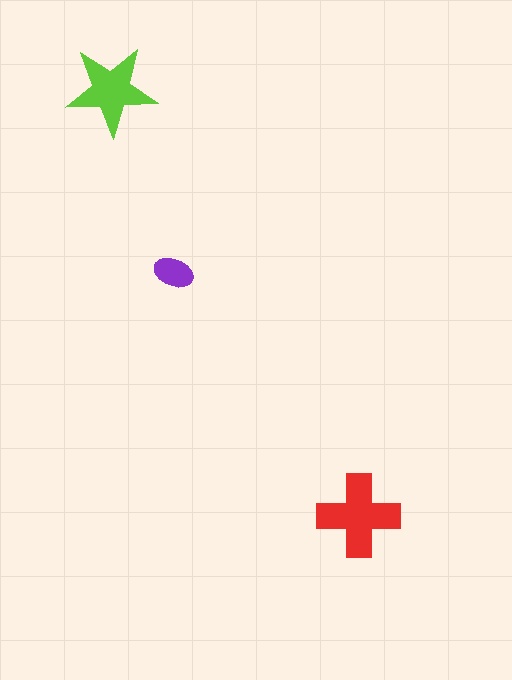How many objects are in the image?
There are 3 objects in the image.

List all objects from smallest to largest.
The purple ellipse, the lime star, the red cross.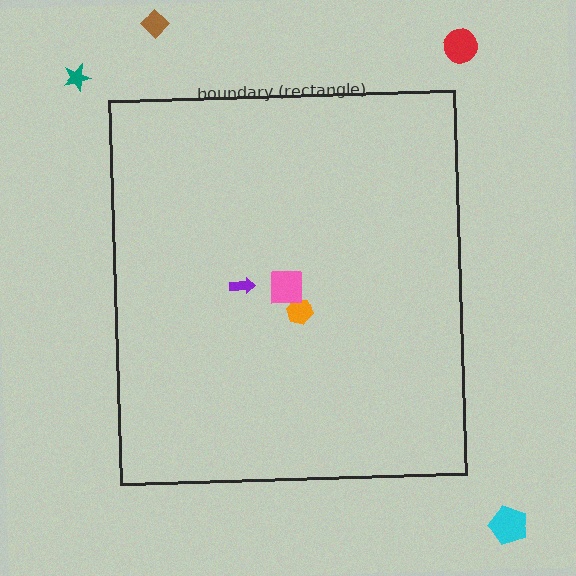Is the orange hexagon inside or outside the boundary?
Inside.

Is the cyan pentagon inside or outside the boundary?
Outside.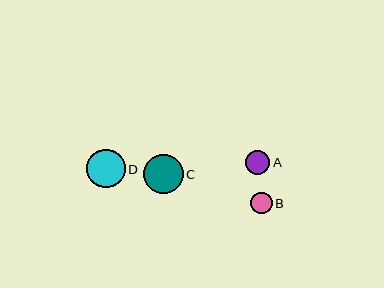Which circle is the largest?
Circle C is the largest with a size of approximately 39 pixels.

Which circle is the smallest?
Circle B is the smallest with a size of approximately 21 pixels.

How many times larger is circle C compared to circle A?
Circle C is approximately 1.6 times the size of circle A.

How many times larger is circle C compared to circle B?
Circle C is approximately 1.9 times the size of circle B.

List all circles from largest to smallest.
From largest to smallest: C, D, A, B.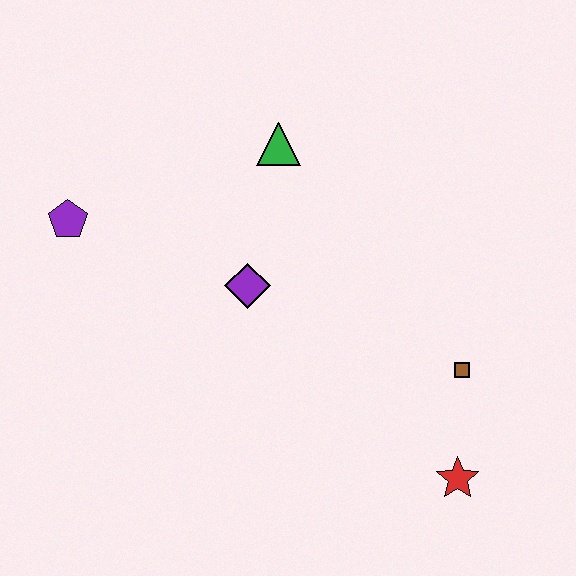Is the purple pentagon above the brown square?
Yes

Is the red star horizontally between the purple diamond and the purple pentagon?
No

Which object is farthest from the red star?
The purple pentagon is farthest from the red star.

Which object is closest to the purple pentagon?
The purple diamond is closest to the purple pentagon.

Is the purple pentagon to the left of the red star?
Yes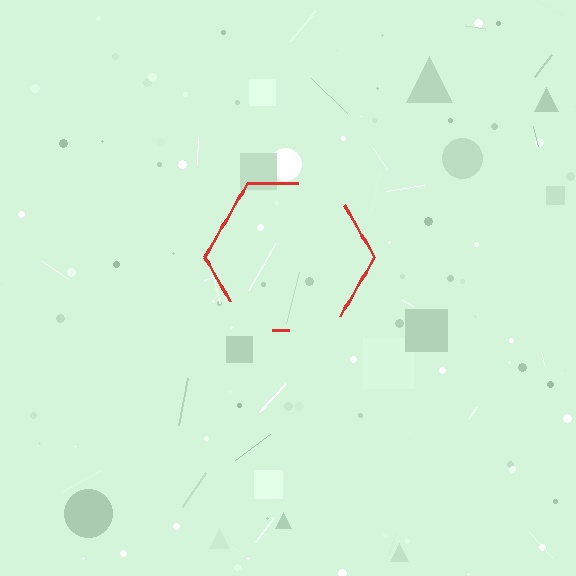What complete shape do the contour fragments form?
The contour fragments form a hexagon.